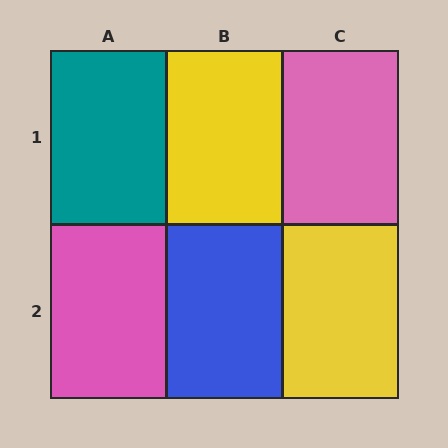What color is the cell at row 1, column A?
Teal.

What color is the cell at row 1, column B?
Yellow.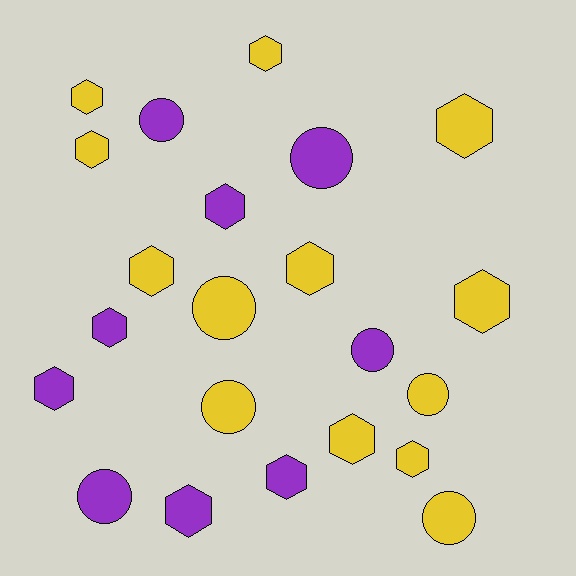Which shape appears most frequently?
Hexagon, with 14 objects.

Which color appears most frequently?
Yellow, with 13 objects.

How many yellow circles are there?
There are 4 yellow circles.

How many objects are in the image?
There are 22 objects.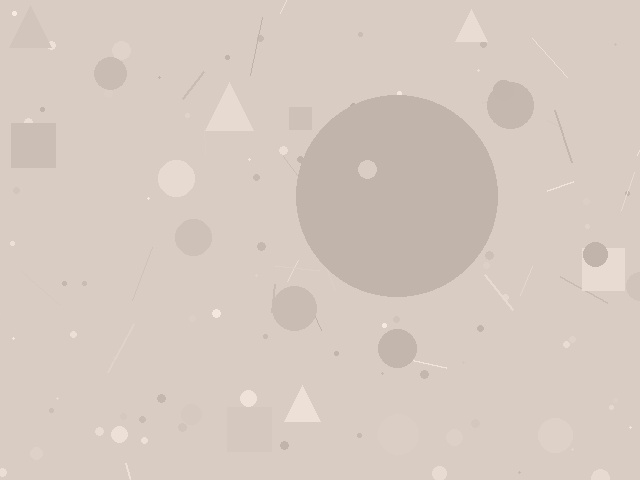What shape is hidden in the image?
A circle is hidden in the image.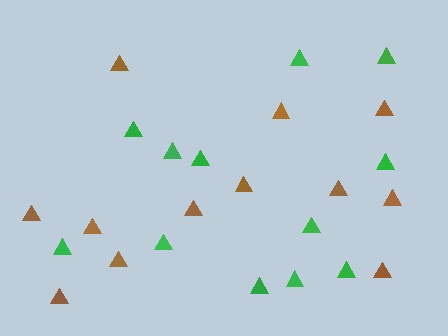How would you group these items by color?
There are 2 groups: one group of green triangles (12) and one group of brown triangles (12).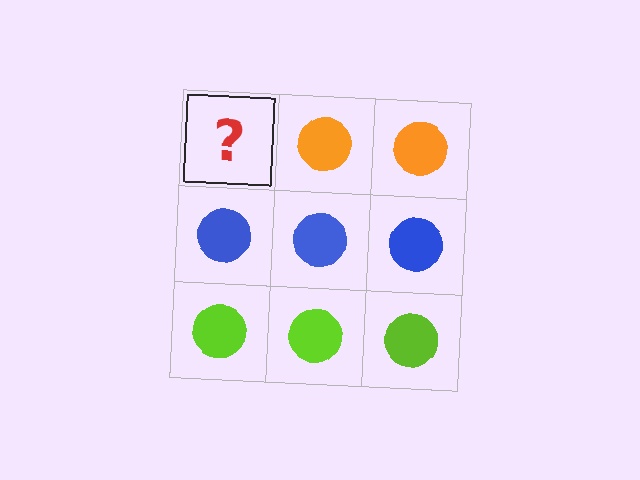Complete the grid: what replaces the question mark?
The question mark should be replaced with an orange circle.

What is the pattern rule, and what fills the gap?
The rule is that each row has a consistent color. The gap should be filled with an orange circle.